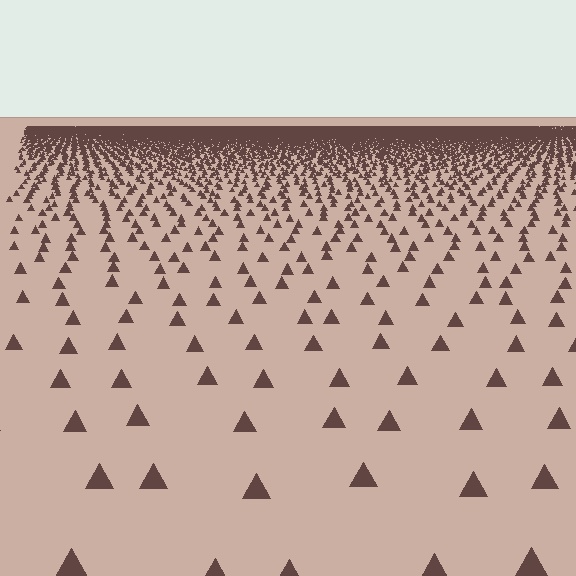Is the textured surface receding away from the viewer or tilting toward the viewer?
The surface is receding away from the viewer. Texture elements get smaller and denser toward the top.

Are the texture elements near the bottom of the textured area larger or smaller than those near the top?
Larger. Near the bottom, elements are closer to the viewer and appear at a bigger on-screen size.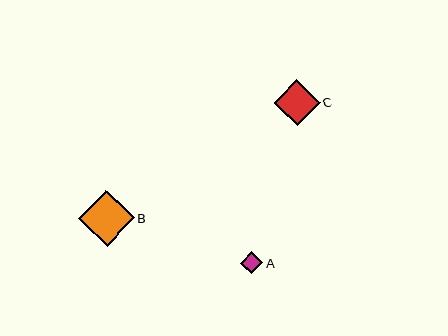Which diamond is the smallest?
Diamond A is the smallest with a size of approximately 22 pixels.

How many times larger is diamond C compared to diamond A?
Diamond C is approximately 2.1 times the size of diamond A.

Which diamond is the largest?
Diamond B is the largest with a size of approximately 55 pixels.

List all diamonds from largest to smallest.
From largest to smallest: B, C, A.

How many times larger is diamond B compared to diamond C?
Diamond B is approximately 1.2 times the size of diamond C.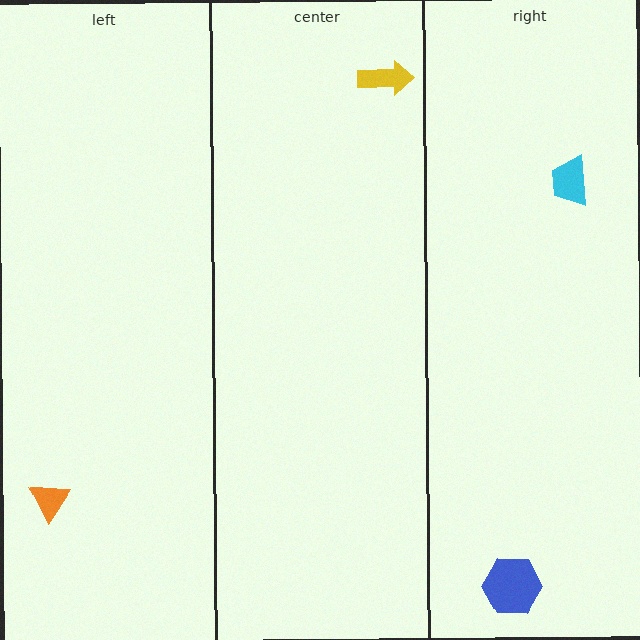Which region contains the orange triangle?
The left region.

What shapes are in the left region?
The orange triangle.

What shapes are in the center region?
The yellow arrow.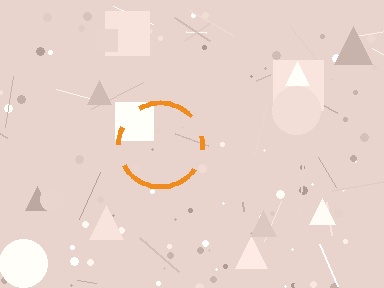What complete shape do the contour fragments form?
The contour fragments form a circle.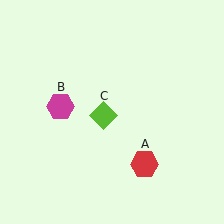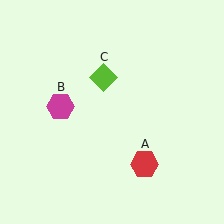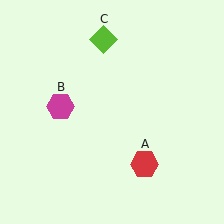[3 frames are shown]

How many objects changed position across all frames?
1 object changed position: lime diamond (object C).